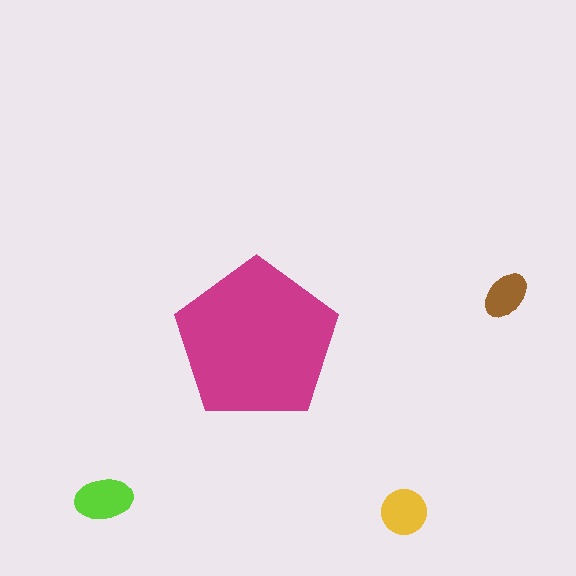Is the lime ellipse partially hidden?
No, the lime ellipse is fully visible.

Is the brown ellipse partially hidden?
No, the brown ellipse is fully visible.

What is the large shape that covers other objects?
A magenta pentagon.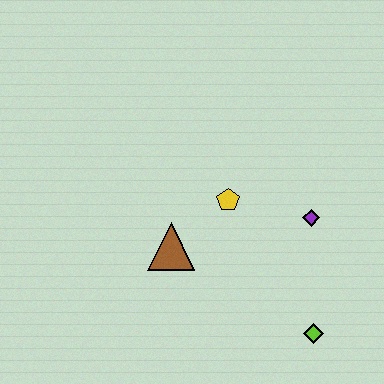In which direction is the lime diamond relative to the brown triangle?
The lime diamond is to the right of the brown triangle.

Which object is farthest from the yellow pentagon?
The lime diamond is farthest from the yellow pentagon.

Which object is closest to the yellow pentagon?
The brown triangle is closest to the yellow pentagon.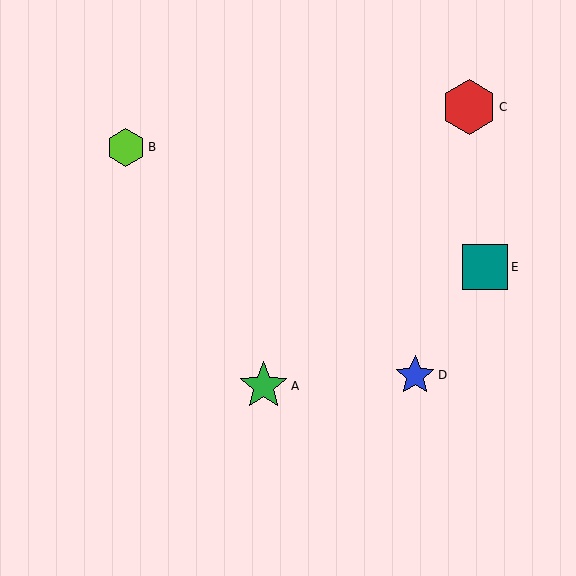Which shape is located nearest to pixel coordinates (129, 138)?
The lime hexagon (labeled B) at (126, 147) is nearest to that location.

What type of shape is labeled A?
Shape A is a green star.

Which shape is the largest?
The red hexagon (labeled C) is the largest.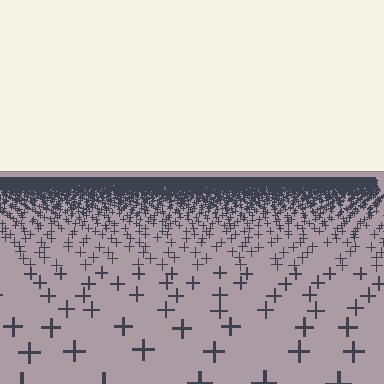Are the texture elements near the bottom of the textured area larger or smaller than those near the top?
Larger. Near the bottom, elements are closer to the viewer and appear at a bigger on-screen size.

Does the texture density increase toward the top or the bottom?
Density increases toward the top.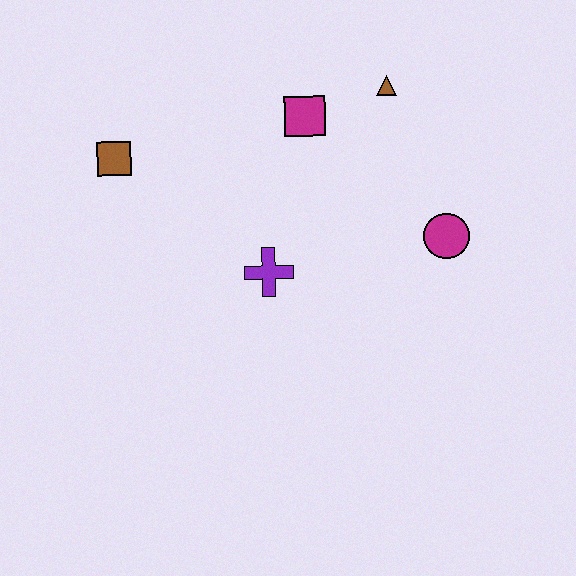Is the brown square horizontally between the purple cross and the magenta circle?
No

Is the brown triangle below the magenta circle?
No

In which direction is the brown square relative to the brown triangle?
The brown square is to the left of the brown triangle.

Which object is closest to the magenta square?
The brown triangle is closest to the magenta square.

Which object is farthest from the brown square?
The magenta circle is farthest from the brown square.